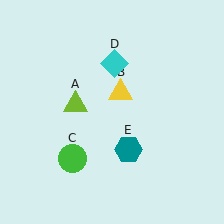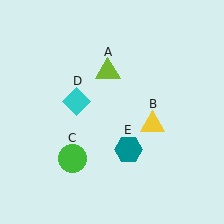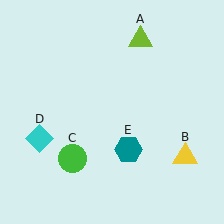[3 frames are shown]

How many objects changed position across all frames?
3 objects changed position: lime triangle (object A), yellow triangle (object B), cyan diamond (object D).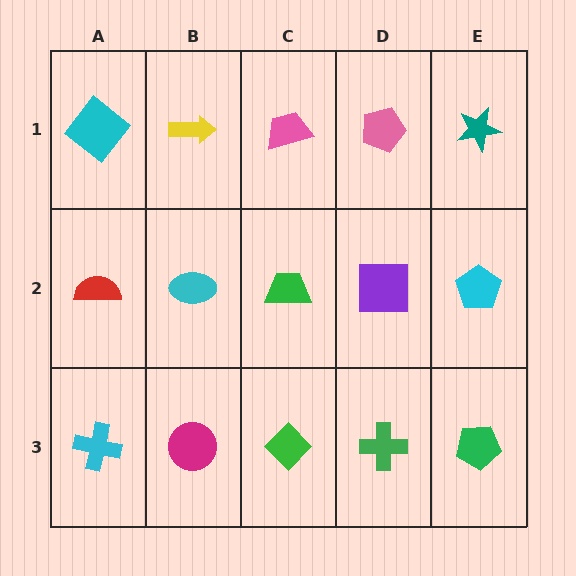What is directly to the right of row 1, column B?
A pink trapezoid.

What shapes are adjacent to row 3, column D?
A purple square (row 2, column D), a green diamond (row 3, column C), a green pentagon (row 3, column E).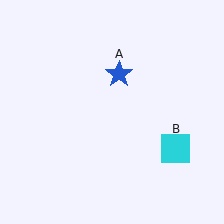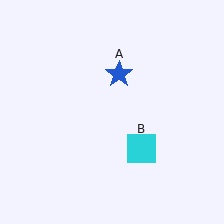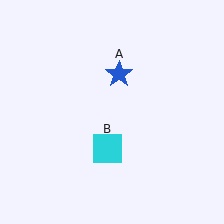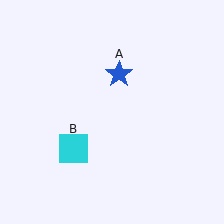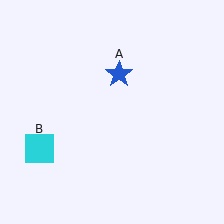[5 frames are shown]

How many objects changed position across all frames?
1 object changed position: cyan square (object B).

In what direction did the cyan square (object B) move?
The cyan square (object B) moved left.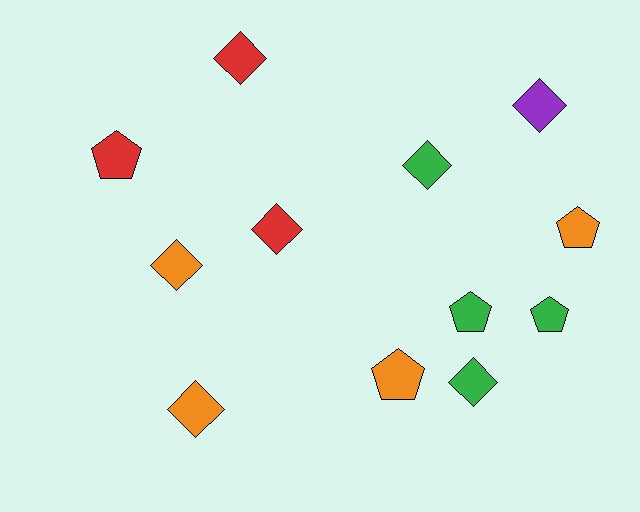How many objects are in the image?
There are 12 objects.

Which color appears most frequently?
Orange, with 4 objects.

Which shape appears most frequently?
Diamond, with 7 objects.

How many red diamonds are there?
There are 2 red diamonds.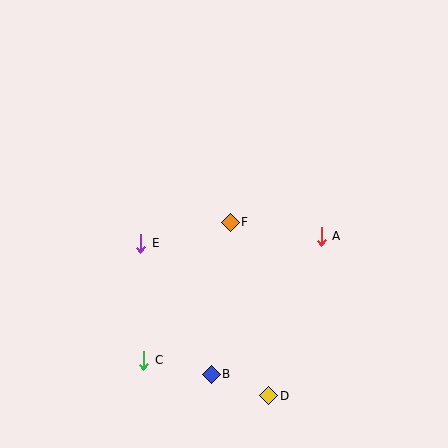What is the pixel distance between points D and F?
The distance between D and F is 178 pixels.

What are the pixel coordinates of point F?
Point F is at (230, 222).